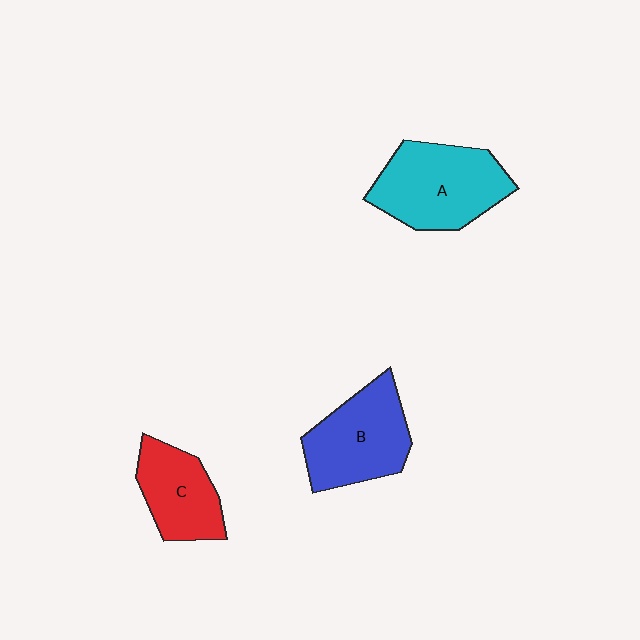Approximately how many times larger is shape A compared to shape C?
Approximately 1.5 times.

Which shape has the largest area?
Shape A (cyan).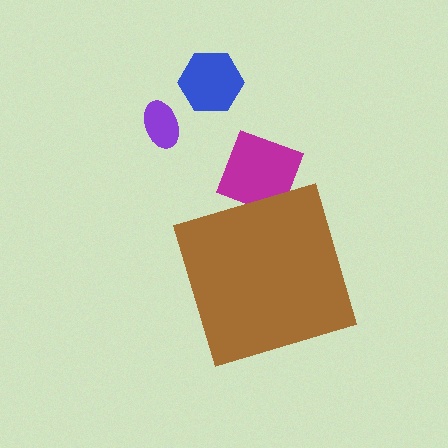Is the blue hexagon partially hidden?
No, the blue hexagon is fully visible.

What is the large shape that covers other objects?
A brown diamond.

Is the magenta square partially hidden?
Yes, the magenta square is partially hidden behind the brown diamond.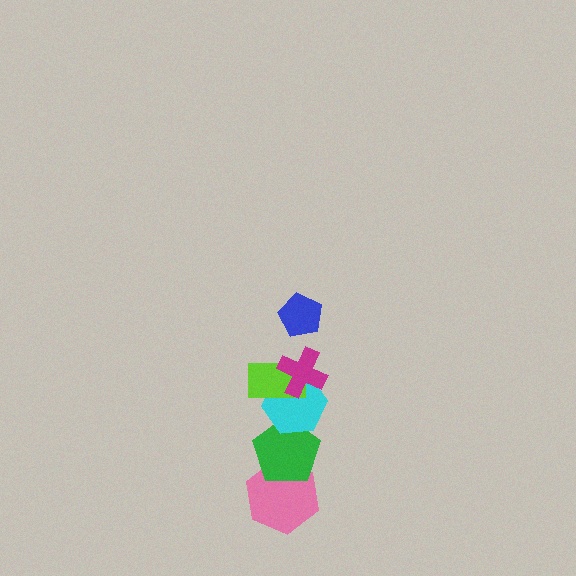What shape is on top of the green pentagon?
The cyan hexagon is on top of the green pentagon.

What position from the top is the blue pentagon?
The blue pentagon is 1st from the top.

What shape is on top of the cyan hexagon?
The lime rectangle is on top of the cyan hexagon.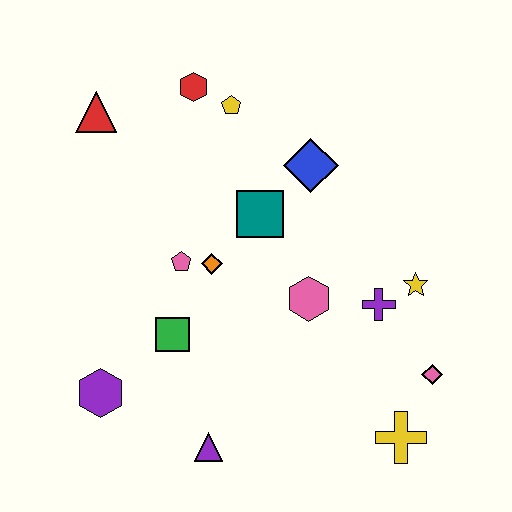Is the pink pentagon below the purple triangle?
No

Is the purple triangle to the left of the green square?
No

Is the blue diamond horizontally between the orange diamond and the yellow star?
Yes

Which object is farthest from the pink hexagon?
The red triangle is farthest from the pink hexagon.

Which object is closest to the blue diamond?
The teal square is closest to the blue diamond.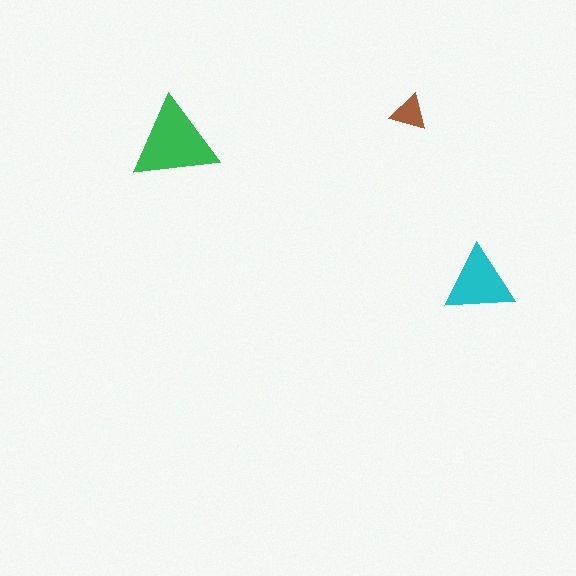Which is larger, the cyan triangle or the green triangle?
The green one.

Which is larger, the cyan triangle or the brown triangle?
The cyan one.